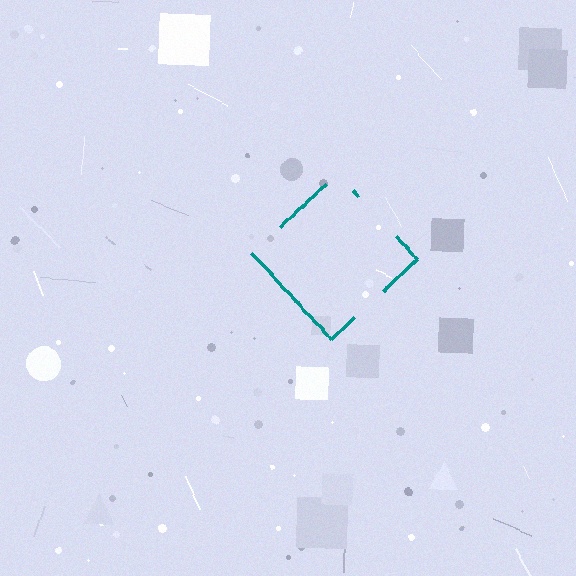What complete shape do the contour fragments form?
The contour fragments form a diamond.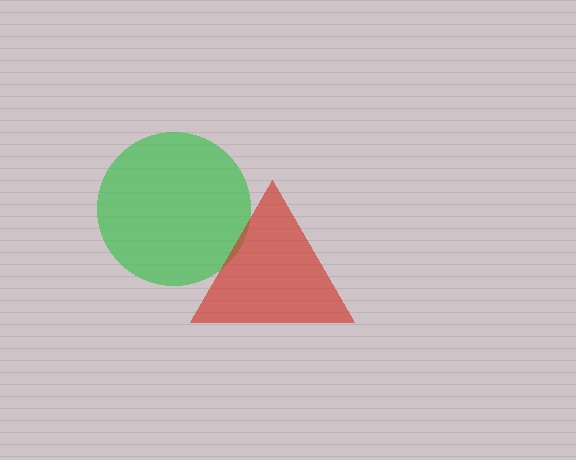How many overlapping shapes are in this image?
There are 2 overlapping shapes in the image.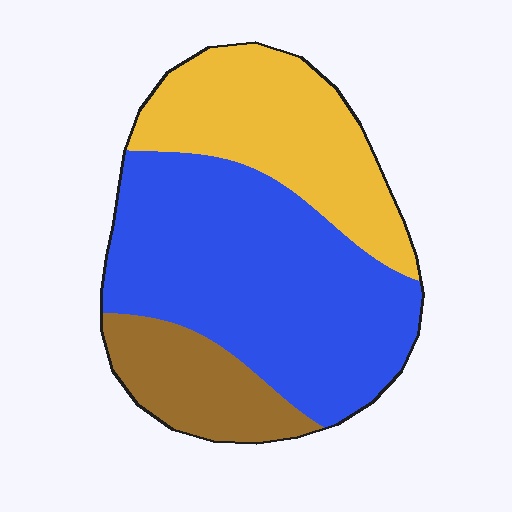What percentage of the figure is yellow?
Yellow takes up about one third (1/3) of the figure.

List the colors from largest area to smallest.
From largest to smallest: blue, yellow, brown.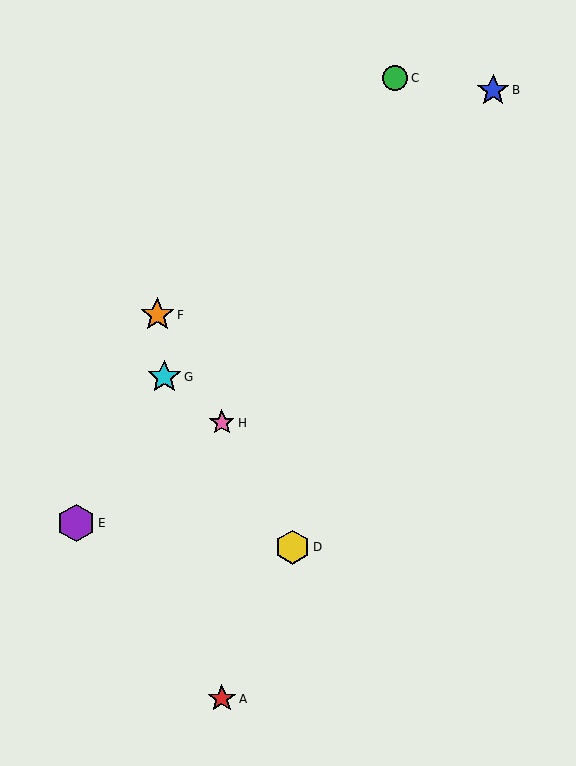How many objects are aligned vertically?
2 objects (A, H) are aligned vertically.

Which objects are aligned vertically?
Objects A, H are aligned vertically.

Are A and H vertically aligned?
Yes, both are at x≈222.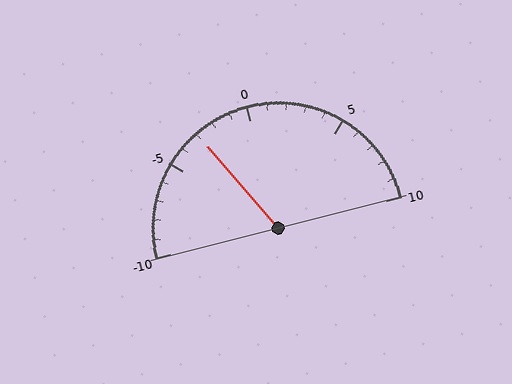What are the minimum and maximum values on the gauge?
The gauge ranges from -10 to 10.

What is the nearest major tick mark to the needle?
The nearest major tick mark is -5.